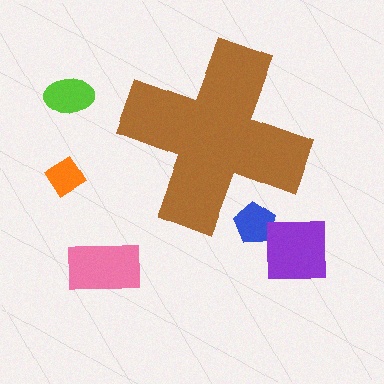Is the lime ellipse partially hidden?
No, the lime ellipse is fully visible.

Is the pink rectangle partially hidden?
No, the pink rectangle is fully visible.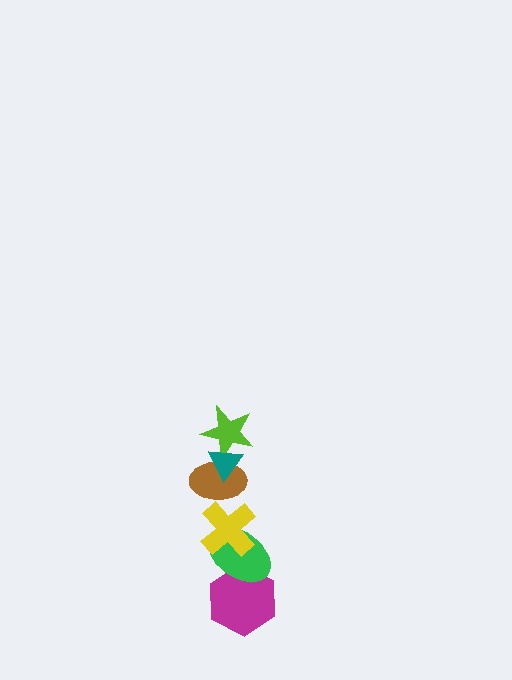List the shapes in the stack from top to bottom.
From top to bottom: the teal triangle, the lime star, the brown ellipse, the yellow cross, the green ellipse, the magenta hexagon.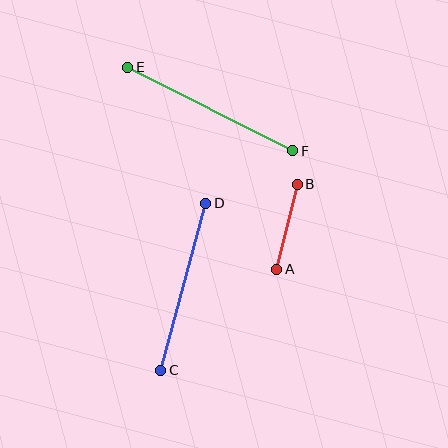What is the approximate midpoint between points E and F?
The midpoint is at approximately (210, 109) pixels.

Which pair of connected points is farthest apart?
Points E and F are farthest apart.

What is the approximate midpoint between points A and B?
The midpoint is at approximately (287, 227) pixels.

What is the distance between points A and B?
The distance is approximately 87 pixels.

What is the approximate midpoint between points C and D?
The midpoint is at approximately (183, 287) pixels.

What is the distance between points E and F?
The distance is approximately 185 pixels.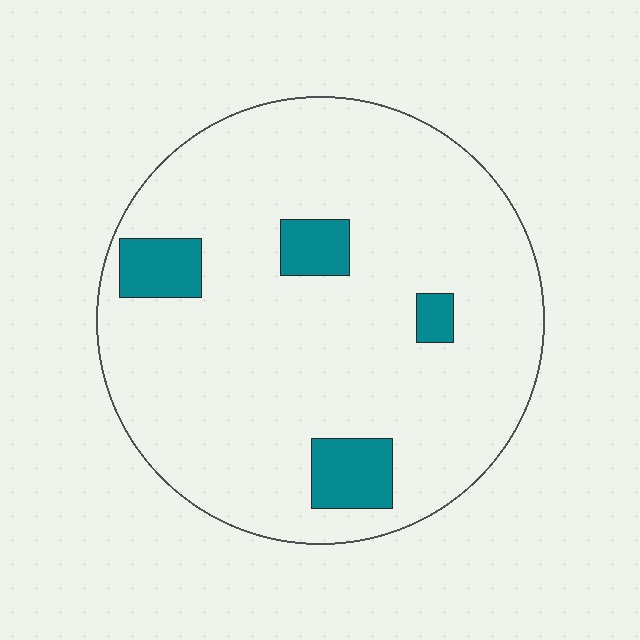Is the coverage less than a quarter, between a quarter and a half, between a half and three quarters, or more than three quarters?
Less than a quarter.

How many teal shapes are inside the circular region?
4.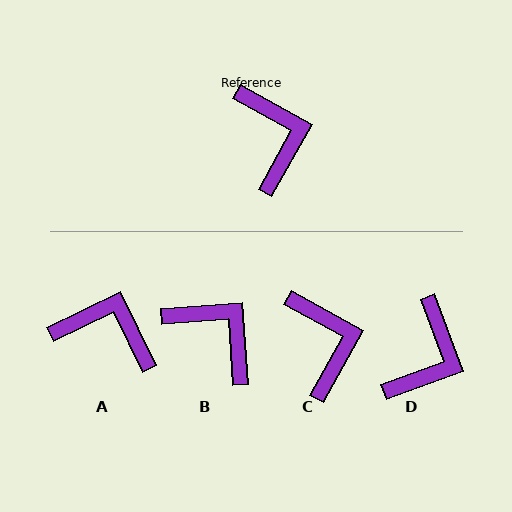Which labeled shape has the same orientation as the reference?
C.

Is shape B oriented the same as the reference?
No, it is off by about 33 degrees.